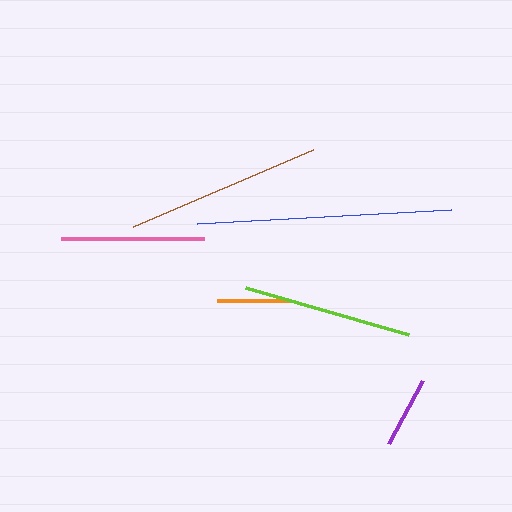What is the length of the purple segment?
The purple segment is approximately 72 pixels long.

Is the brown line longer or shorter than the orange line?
The brown line is longer than the orange line.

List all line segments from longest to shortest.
From longest to shortest: blue, brown, lime, pink, orange, purple.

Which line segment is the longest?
The blue line is the longest at approximately 254 pixels.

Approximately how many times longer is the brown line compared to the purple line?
The brown line is approximately 2.7 times the length of the purple line.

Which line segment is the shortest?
The purple line is the shortest at approximately 72 pixels.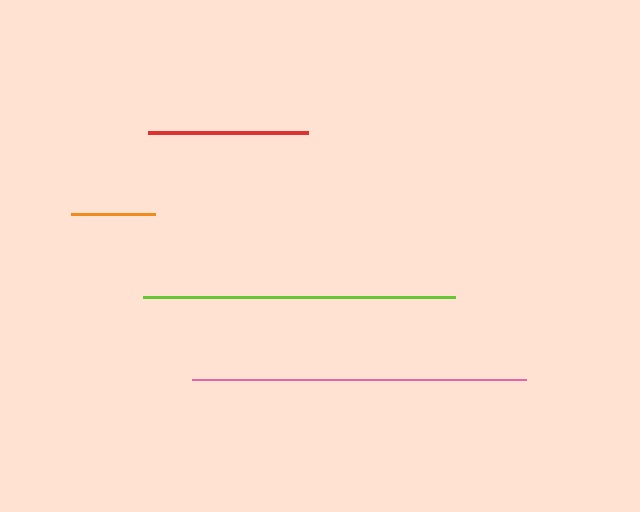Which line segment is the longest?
The pink line is the longest at approximately 334 pixels.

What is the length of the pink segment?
The pink segment is approximately 334 pixels long.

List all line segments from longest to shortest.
From longest to shortest: pink, lime, red, orange.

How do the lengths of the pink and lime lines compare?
The pink and lime lines are approximately the same length.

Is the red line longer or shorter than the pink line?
The pink line is longer than the red line.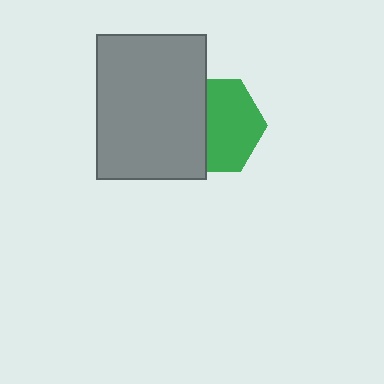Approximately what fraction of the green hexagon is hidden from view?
Roughly 42% of the green hexagon is hidden behind the gray rectangle.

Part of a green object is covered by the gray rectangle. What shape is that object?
It is a hexagon.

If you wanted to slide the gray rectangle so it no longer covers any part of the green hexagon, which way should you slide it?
Slide it left — that is the most direct way to separate the two shapes.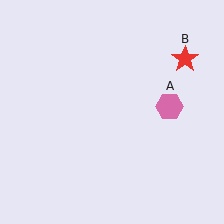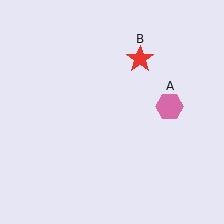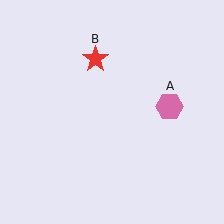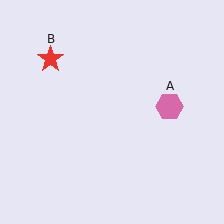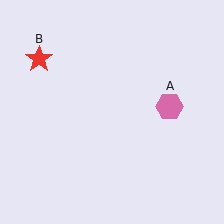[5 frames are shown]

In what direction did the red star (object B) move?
The red star (object B) moved left.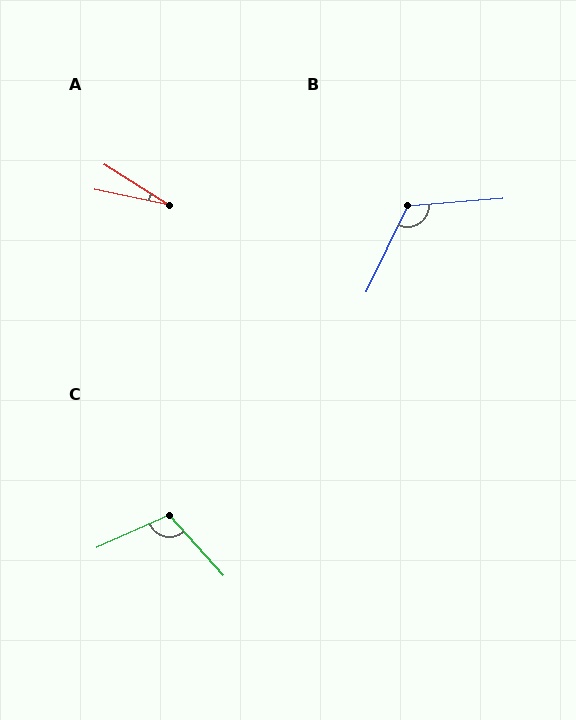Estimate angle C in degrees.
Approximately 107 degrees.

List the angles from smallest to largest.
A (21°), C (107°), B (120°).